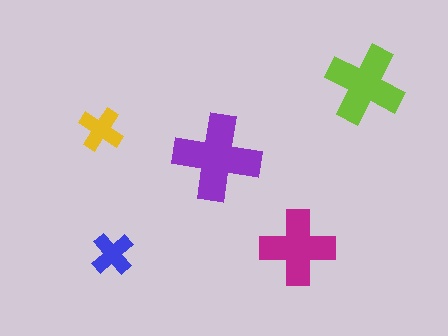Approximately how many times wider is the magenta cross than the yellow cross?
About 1.5 times wider.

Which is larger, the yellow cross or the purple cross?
The purple one.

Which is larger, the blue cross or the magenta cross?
The magenta one.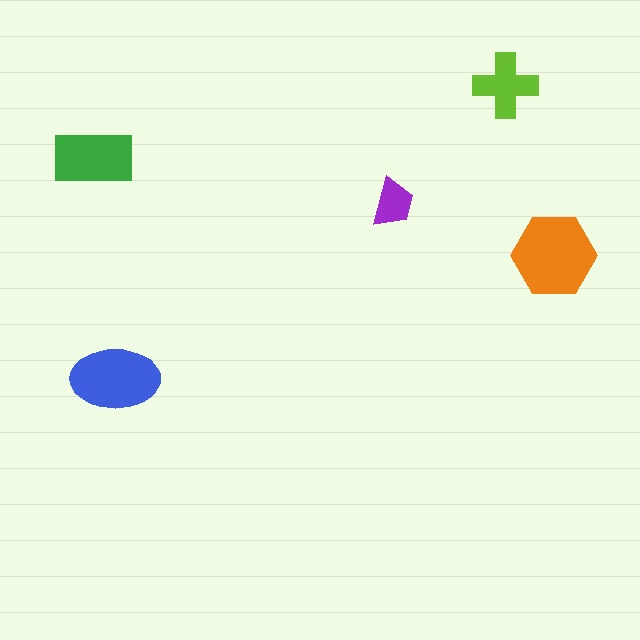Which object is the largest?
The orange hexagon.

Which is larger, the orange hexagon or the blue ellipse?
The orange hexagon.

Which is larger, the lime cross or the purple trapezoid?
The lime cross.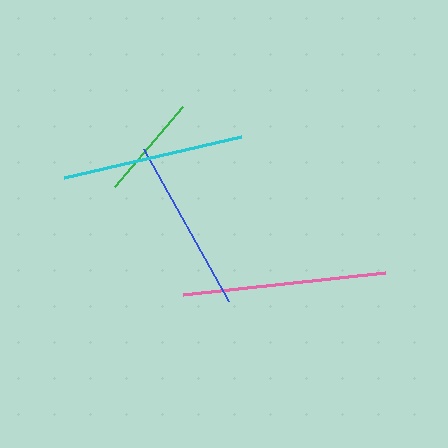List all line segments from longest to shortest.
From longest to shortest: pink, cyan, blue, green.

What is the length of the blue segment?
The blue segment is approximately 174 pixels long.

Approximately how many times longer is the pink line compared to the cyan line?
The pink line is approximately 1.1 times the length of the cyan line.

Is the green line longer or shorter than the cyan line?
The cyan line is longer than the green line.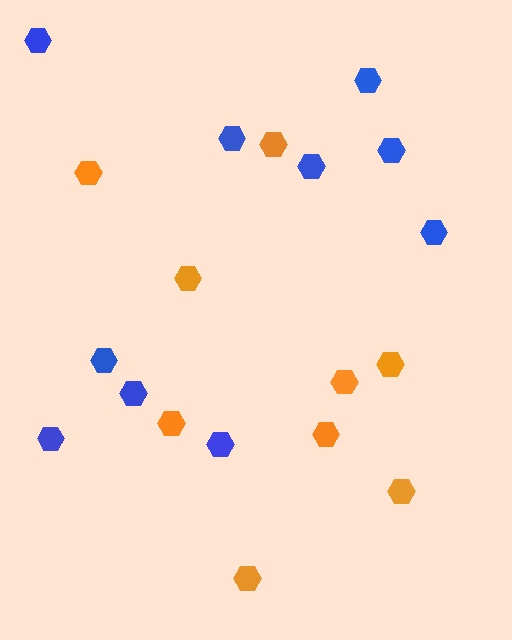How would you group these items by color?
There are 2 groups: one group of orange hexagons (9) and one group of blue hexagons (10).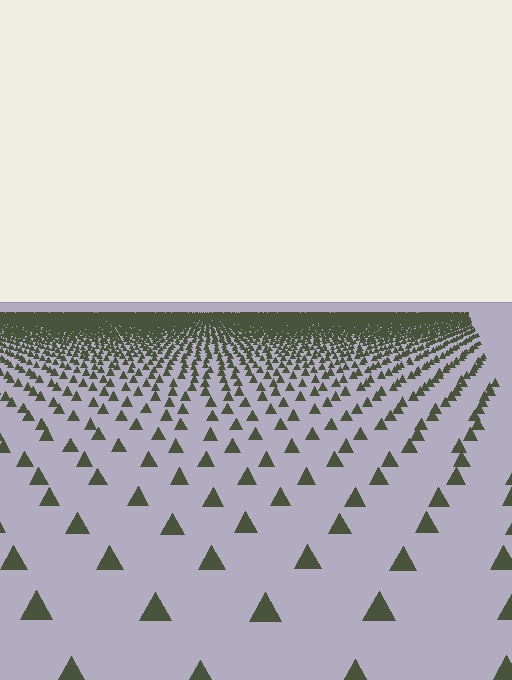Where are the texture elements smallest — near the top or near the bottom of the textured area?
Near the top.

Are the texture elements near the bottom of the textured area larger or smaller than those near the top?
Larger. Near the bottom, elements are closer to the viewer and appear at a bigger on-screen size.